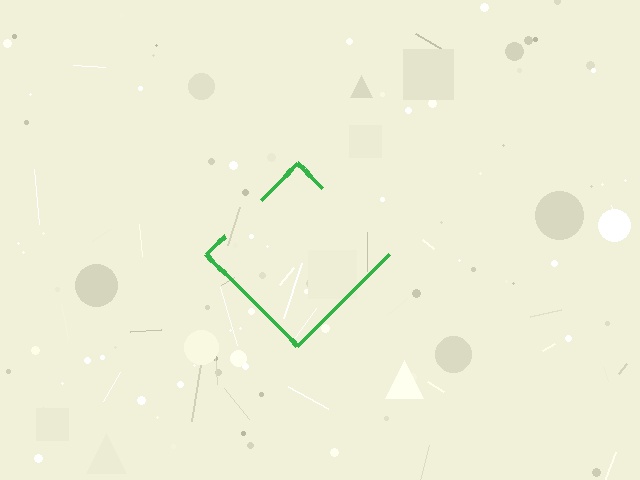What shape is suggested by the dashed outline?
The dashed outline suggests a diamond.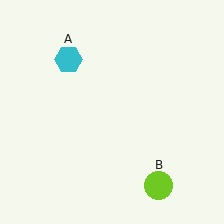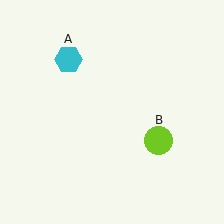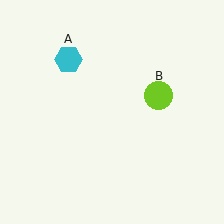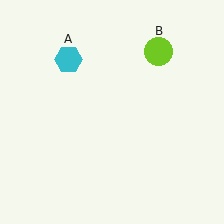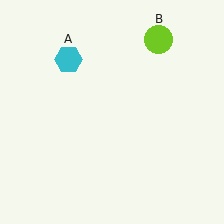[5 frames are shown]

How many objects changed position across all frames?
1 object changed position: lime circle (object B).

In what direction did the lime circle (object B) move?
The lime circle (object B) moved up.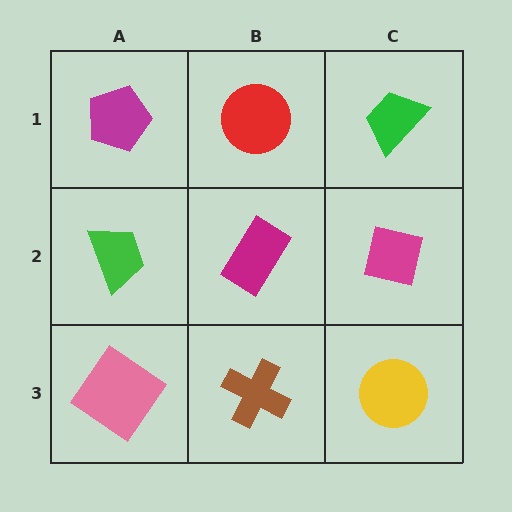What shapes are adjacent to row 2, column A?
A magenta pentagon (row 1, column A), a pink diamond (row 3, column A), a magenta rectangle (row 2, column B).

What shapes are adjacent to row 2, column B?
A red circle (row 1, column B), a brown cross (row 3, column B), a green trapezoid (row 2, column A), a magenta square (row 2, column C).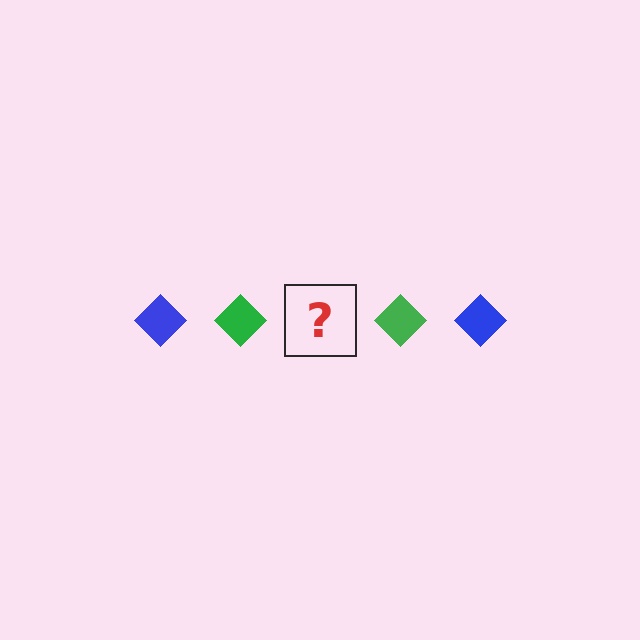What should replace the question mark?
The question mark should be replaced with a blue diamond.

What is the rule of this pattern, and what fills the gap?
The rule is that the pattern cycles through blue, green diamonds. The gap should be filled with a blue diamond.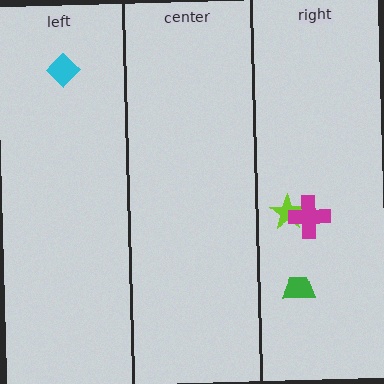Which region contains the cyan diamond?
The left region.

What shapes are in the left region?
The cyan diamond.